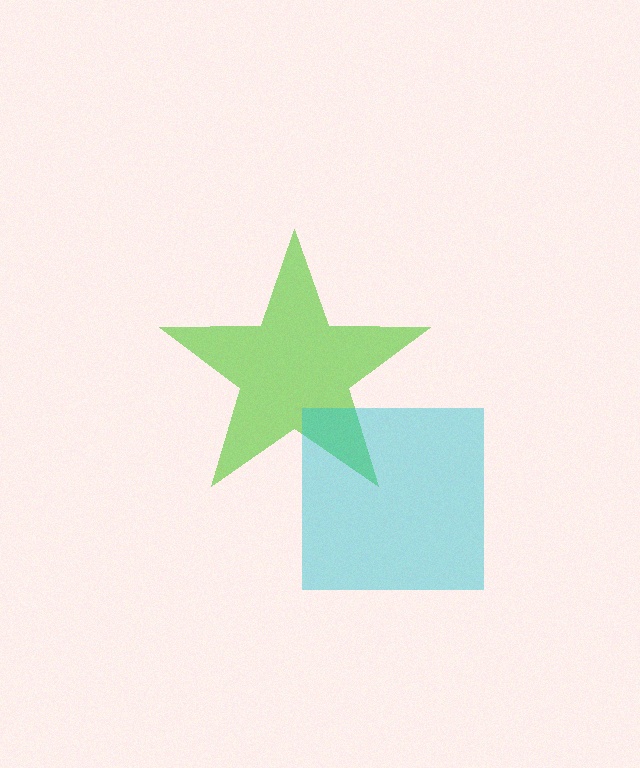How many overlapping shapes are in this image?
There are 2 overlapping shapes in the image.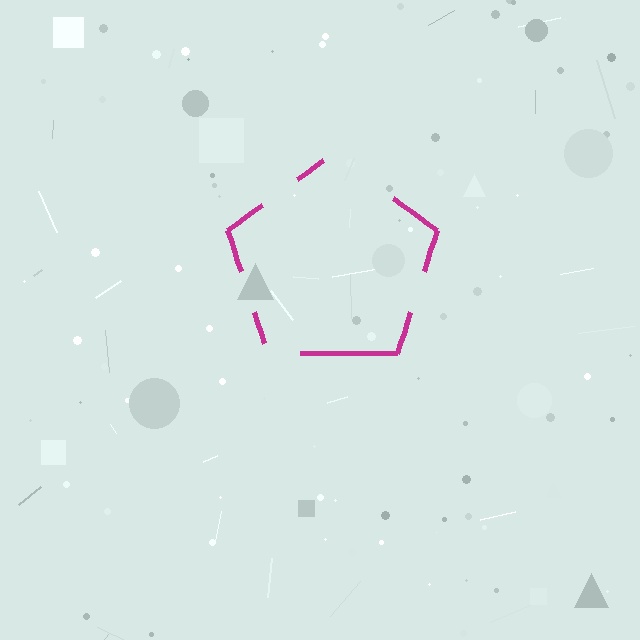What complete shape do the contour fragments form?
The contour fragments form a pentagon.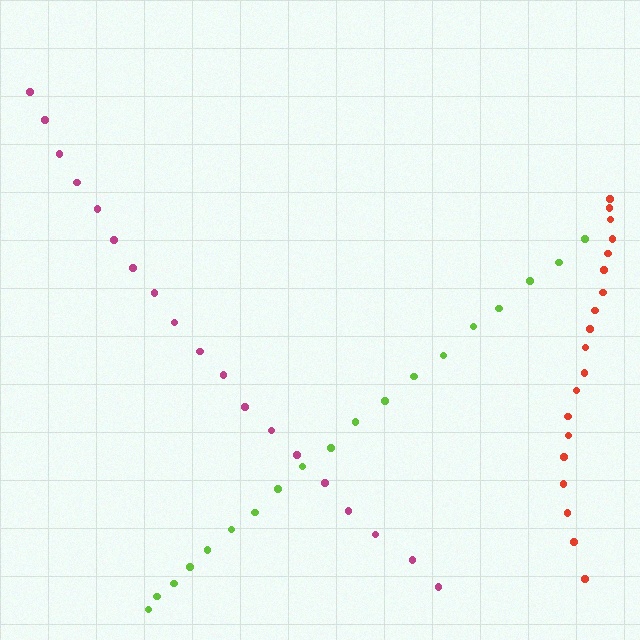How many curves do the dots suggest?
There are 3 distinct paths.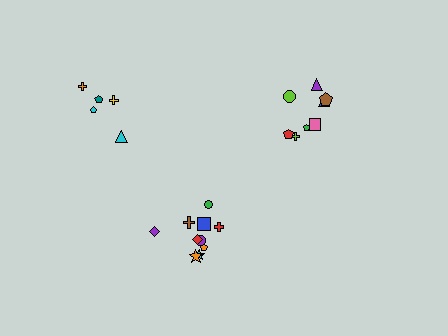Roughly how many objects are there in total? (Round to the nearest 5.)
Roughly 25 objects in total.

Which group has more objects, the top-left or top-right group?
The top-right group.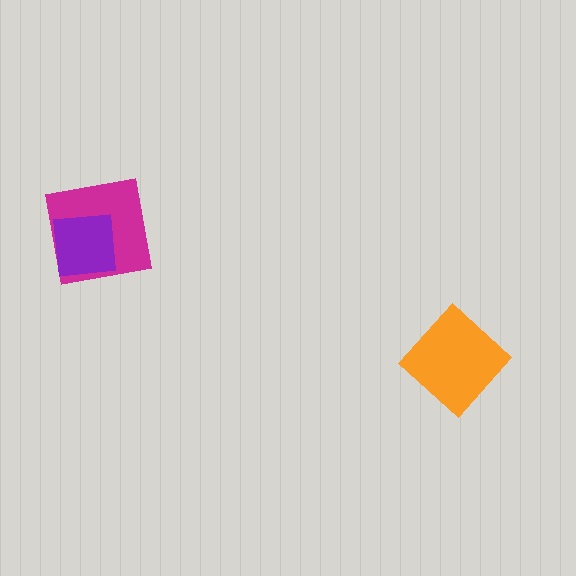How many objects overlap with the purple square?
1 object overlaps with the purple square.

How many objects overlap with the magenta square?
1 object overlaps with the magenta square.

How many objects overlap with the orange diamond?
0 objects overlap with the orange diamond.